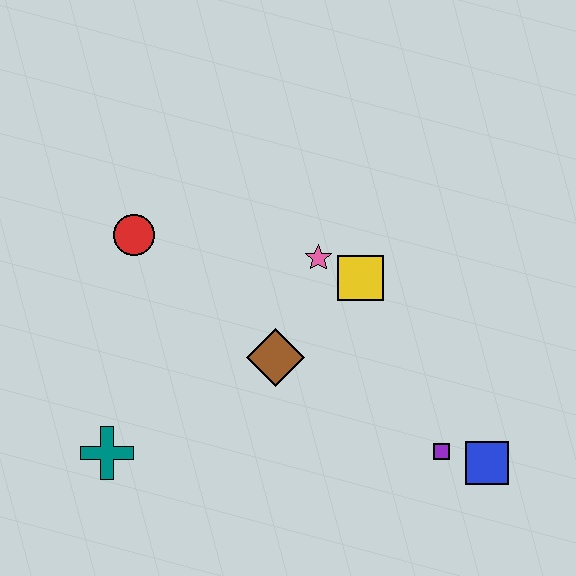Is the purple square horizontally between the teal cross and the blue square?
Yes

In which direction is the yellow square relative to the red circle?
The yellow square is to the right of the red circle.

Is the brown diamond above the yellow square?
No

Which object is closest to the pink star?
The yellow square is closest to the pink star.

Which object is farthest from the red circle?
The blue square is farthest from the red circle.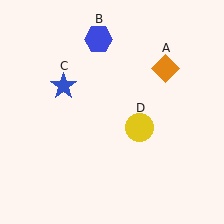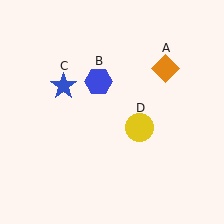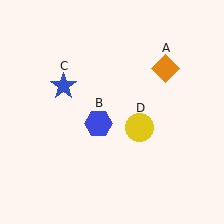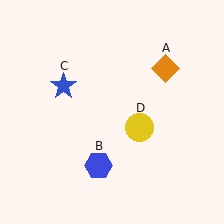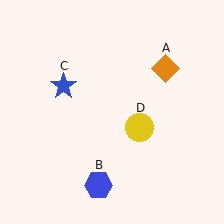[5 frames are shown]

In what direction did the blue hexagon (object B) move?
The blue hexagon (object B) moved down.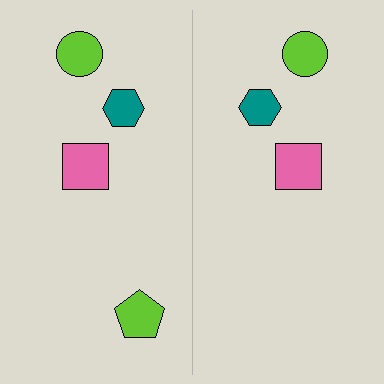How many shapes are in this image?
There are 7 shapes in this image.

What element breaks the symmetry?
A lime pentagon is missing from the right side.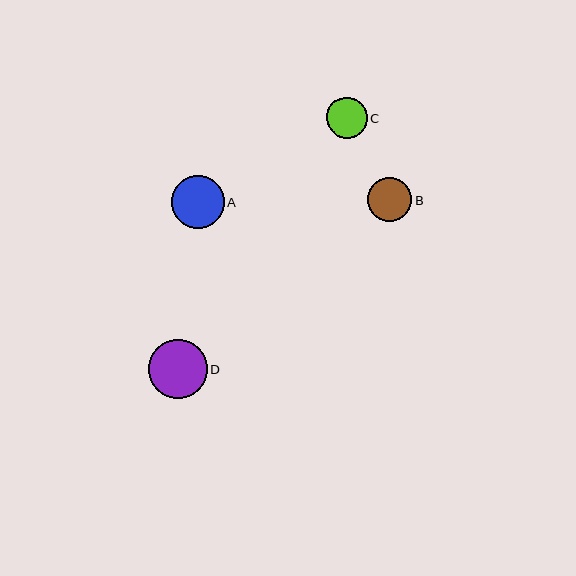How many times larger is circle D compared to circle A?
Circle D is approximately 1.1 times the size of circle A.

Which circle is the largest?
Circle D is the largest with a size of approximately 58 pixels.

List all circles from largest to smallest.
From largest to smallest: D, A, B, C.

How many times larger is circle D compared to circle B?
Circle D is approximately 1.3 times the size of circle B.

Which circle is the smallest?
Circle C is the smallest with a size of approximately 41 pixels.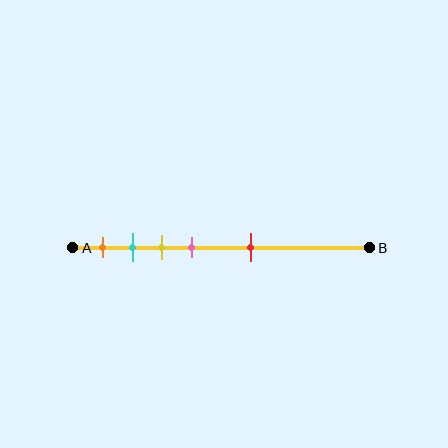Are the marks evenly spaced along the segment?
No, the marks are not evenly spaced.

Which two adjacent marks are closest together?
The cyan and yellow marks are the closest adjacent pair.